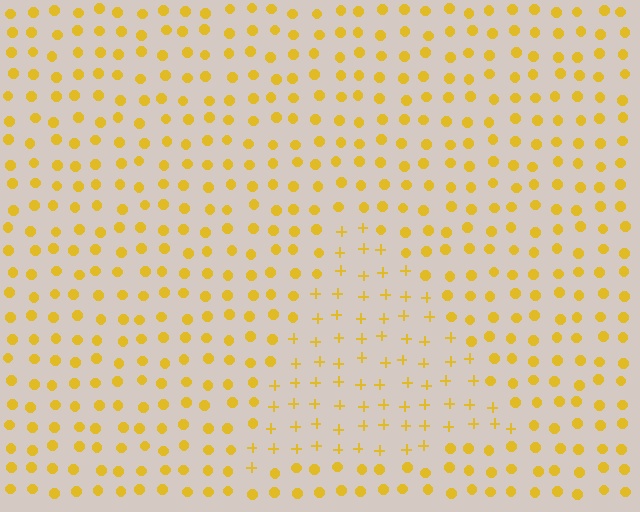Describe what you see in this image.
The image is filled with small yellow elements arranged in a uniform grid. A triangle-shaped region contains plus signs, while the surrounding area contains circles. The boundary is defined purely by the change in element shape.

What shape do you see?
I see a triangle.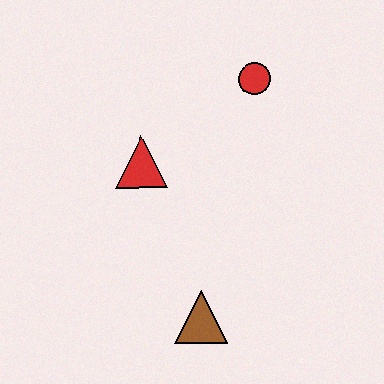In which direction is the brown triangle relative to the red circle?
The brown triangle is below the red circle.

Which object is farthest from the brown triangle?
The red circle is farthest from the brown triangle.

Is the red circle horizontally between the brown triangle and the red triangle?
No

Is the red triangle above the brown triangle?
Yes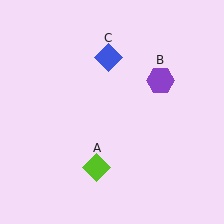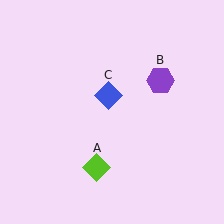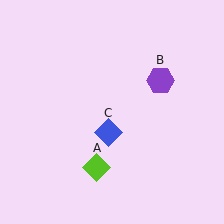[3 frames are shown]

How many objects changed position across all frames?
1 object changed position: blue diamond (object C).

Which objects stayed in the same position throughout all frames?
Lime diamond (object A) and purple hexagon (object B) remained stationary.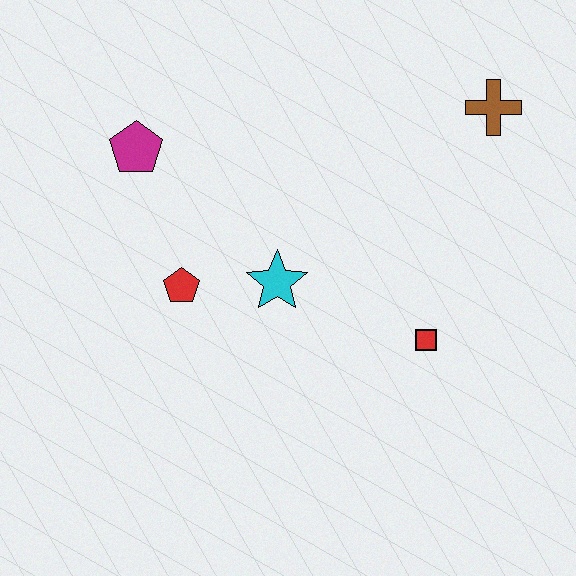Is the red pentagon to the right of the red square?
No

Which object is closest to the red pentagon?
The cyan star is closest to the red pentagon.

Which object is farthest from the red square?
The magenta pentagon is farthest from the red square.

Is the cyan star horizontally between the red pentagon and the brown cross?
Yes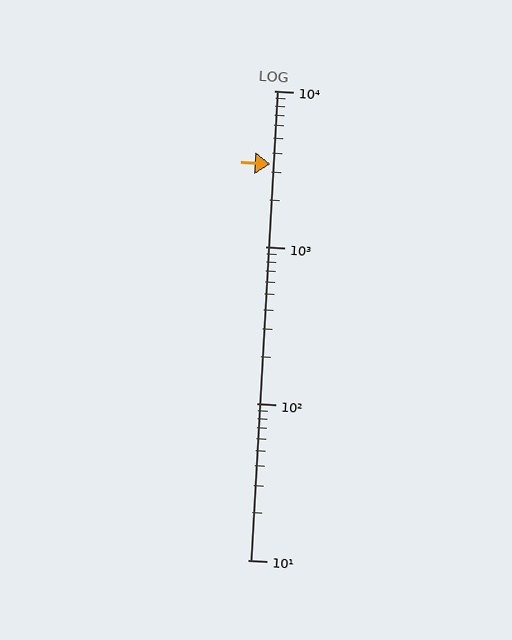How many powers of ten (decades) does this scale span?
The scale spans 3 decades, from 10 to 10000.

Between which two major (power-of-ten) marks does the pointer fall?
The pointer is between 1000 and 10000.